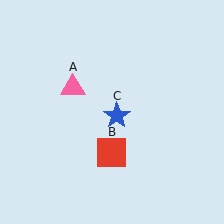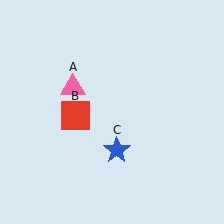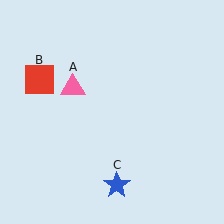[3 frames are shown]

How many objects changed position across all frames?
2 objects changed position: red square (object B), blue star (object C).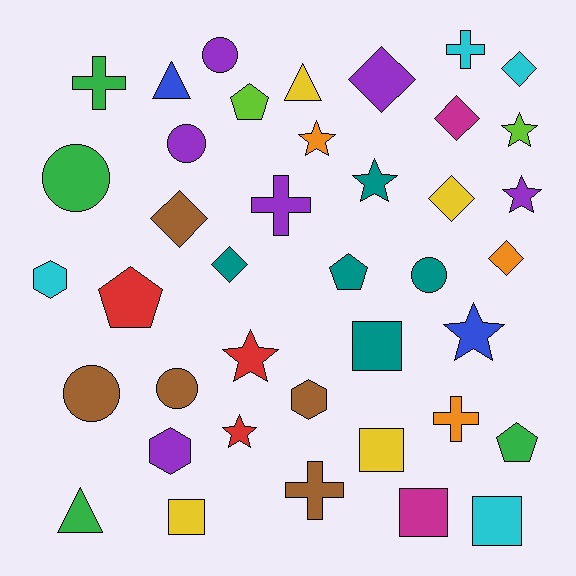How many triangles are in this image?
There are 3 triangles.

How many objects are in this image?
There are 40 objects.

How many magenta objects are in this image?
There are 2 magenta objects.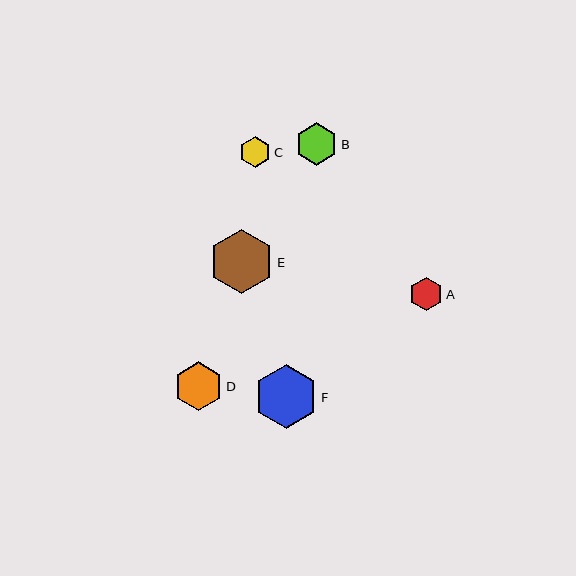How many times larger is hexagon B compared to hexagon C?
Hexagon B is approximately 1.3 times the size of hexagon C.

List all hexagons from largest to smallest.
From largest to smallest: E, F, D, B, A, C.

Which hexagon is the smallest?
Hexagon C is the smallest with a size of approximately 32 pixels.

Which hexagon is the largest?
Hexagon E is the largest with a size of approximately 65 pixels.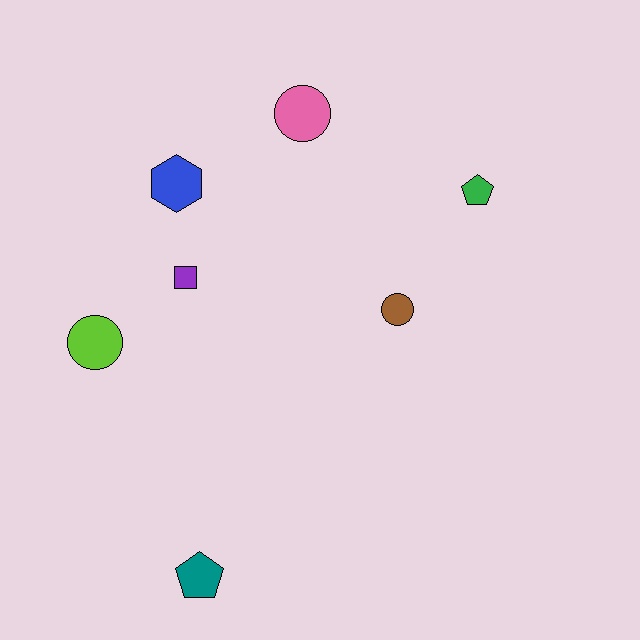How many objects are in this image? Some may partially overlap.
There are 7 objects.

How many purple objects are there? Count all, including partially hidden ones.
There is 1 purple object.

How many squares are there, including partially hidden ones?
There is 1 square.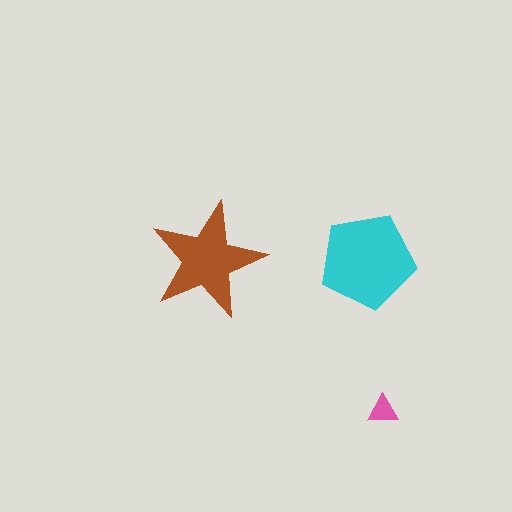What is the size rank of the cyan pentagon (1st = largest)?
1st.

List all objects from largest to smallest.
The cyan pentagon, the brown star, the pink triangle.